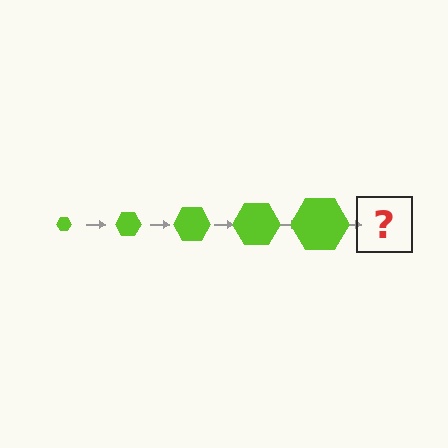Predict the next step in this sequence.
The next step is a lime hexagon, larger than the previous one.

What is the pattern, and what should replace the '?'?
The pattern is that the hexagon gets progressively larger each step. The '?' should be a lime hexagon, larger than the previous one.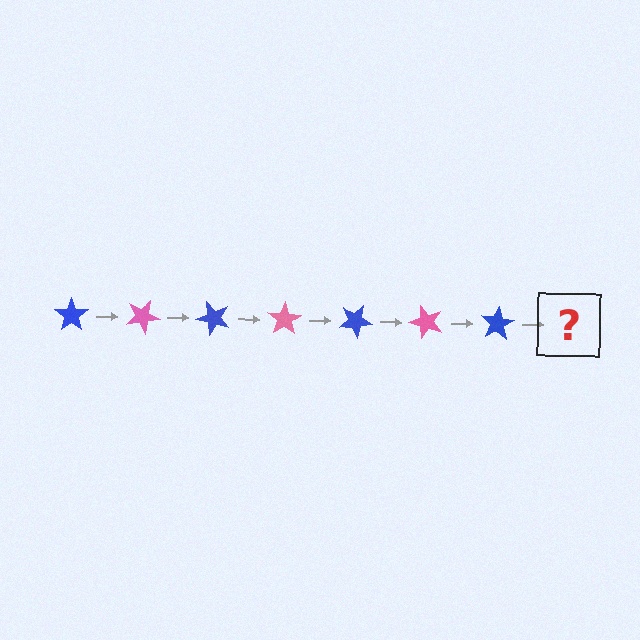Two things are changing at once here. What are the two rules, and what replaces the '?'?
The two rules are that it rotates 25 degrees each step and the color cycles through blue and pink. The '?' should be a pink star, rotated 175 degrees from the start.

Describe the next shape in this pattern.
It should be a pink star, rotated 175 degrees from the start.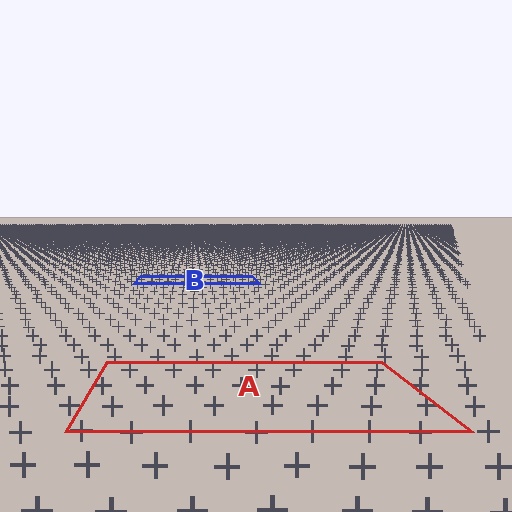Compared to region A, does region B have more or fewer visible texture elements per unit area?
Region B has more texture elements per unit area — they are packed more densely because it is farther away.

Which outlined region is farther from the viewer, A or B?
Region B is farther from the viewer — the texture elements inside it appear smaller and more densely packed.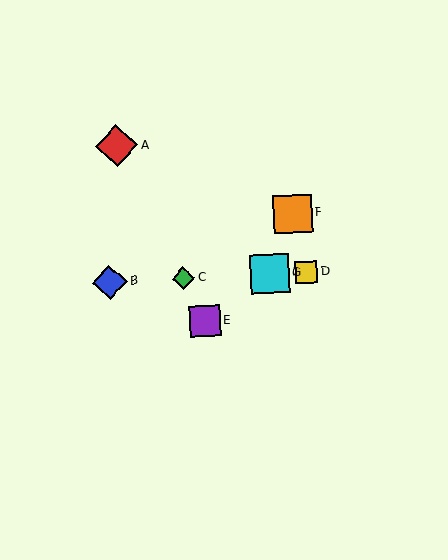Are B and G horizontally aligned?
Yes, both are at y≈282.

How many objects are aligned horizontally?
4 objects (B, C, D, G) are aligned horizontally.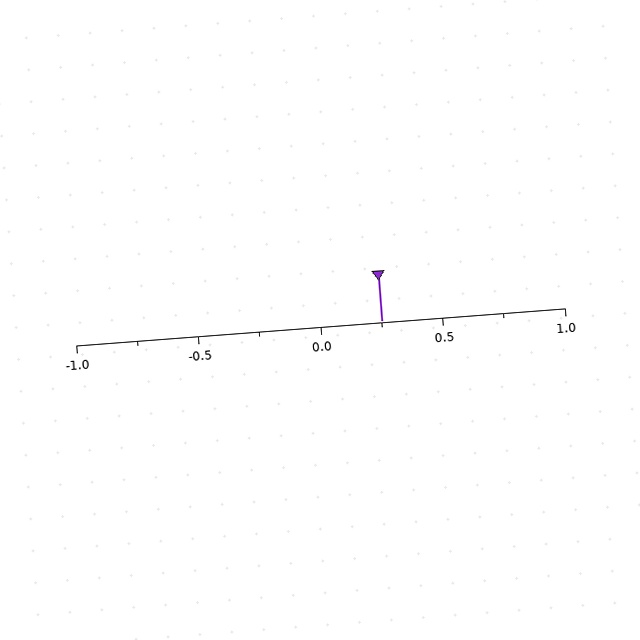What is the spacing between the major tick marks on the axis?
The major ticks are spaced 0.5 apart.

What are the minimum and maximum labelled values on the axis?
The axis runs from -1.0 to 1.0.